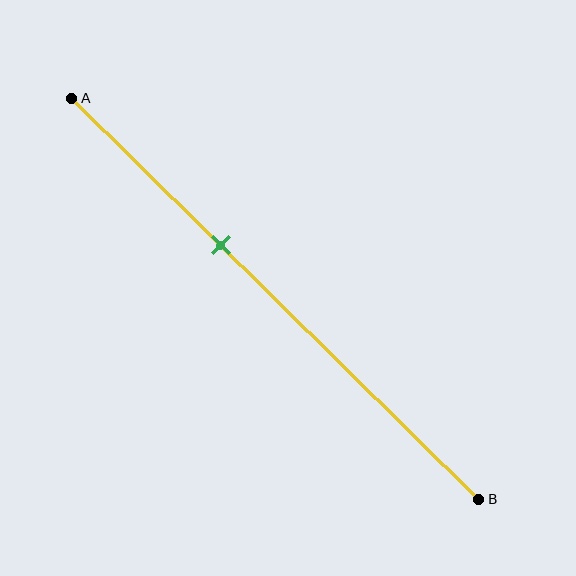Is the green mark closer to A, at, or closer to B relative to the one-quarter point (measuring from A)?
The green mark is closer to point B than the one-quarter point of segment AB.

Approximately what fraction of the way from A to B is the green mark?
The green mark is approximately 35% of the way from A to B.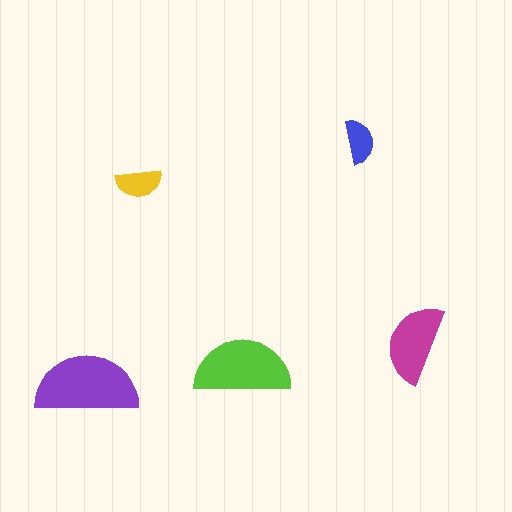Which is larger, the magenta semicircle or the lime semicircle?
The lime one.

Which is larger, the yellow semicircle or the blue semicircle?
The yellow one.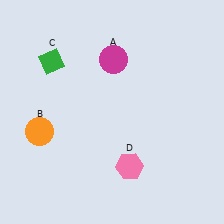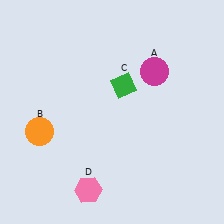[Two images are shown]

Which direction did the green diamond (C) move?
The green diamond (C) moved right.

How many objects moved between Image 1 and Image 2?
3 objects moved between the two images.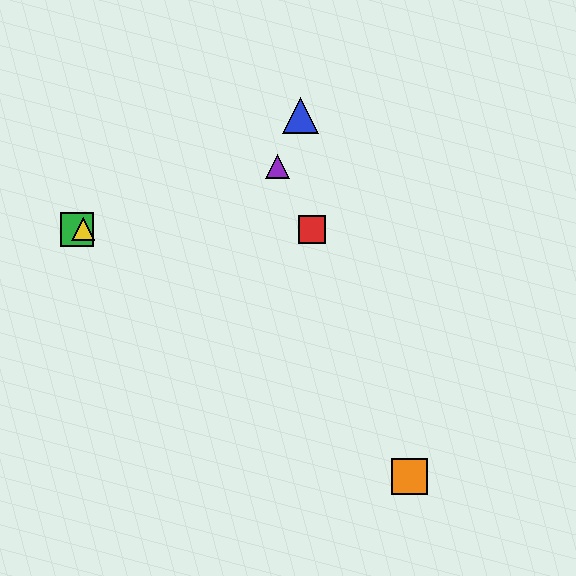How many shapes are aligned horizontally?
3 shapes (the red square, the green square, the yellow triangle) are aligned horizontally.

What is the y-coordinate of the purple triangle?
The purple triangle is at y≈167.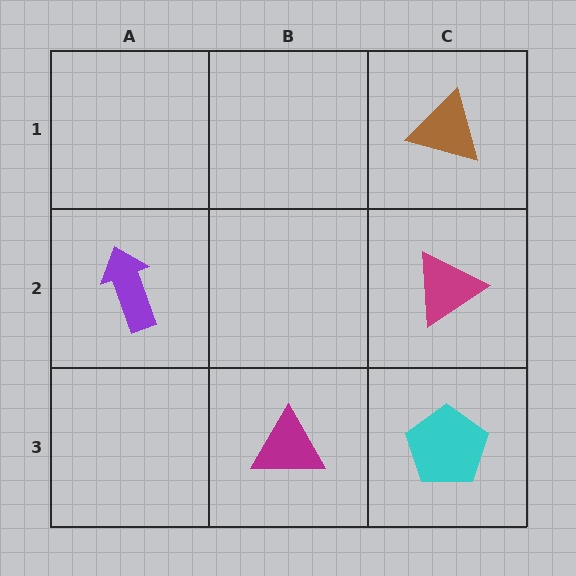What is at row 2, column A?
A purple arrow.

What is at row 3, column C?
A cyan pentagon.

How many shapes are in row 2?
2 shapes.